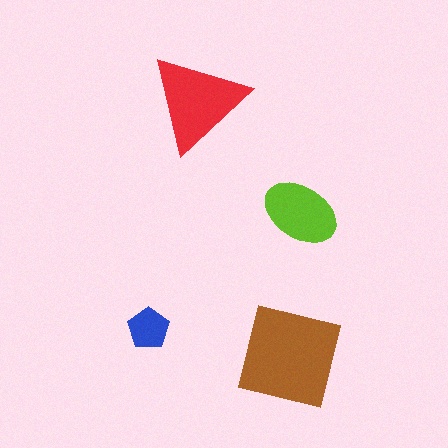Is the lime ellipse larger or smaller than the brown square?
Smaller.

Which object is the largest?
The brown square.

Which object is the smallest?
The blue pentagon.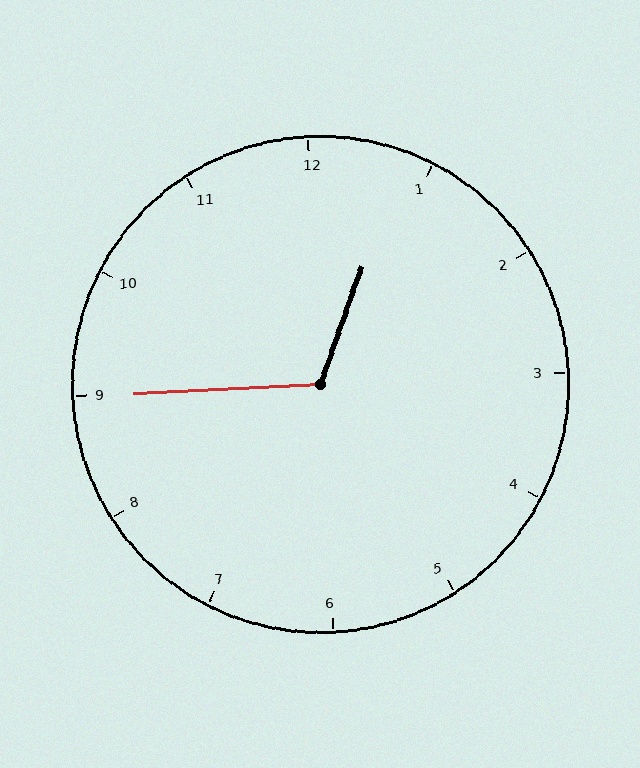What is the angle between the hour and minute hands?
Approximately 112 degrees.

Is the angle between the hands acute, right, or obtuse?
It is obtuse.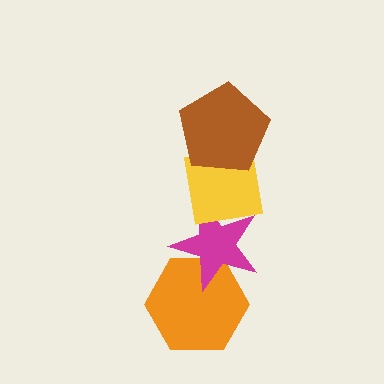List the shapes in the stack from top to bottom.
From top to bottom: the brown pentagon, the yellow square, the magenta star, the orange hexagon.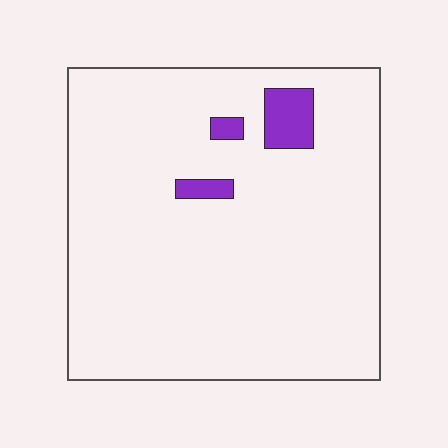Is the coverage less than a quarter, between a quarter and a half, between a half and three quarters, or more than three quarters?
Less than a quarter.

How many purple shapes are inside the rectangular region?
3.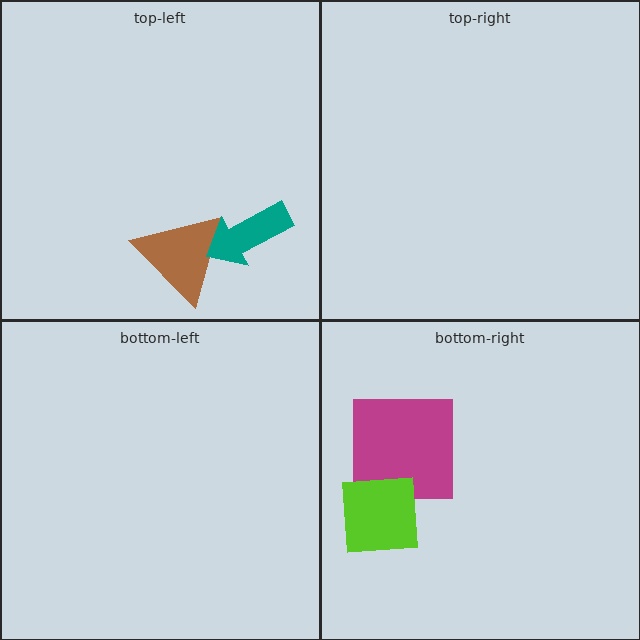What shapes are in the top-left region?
The brown triangle, the teal arrow.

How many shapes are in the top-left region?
2.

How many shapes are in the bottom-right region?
2.